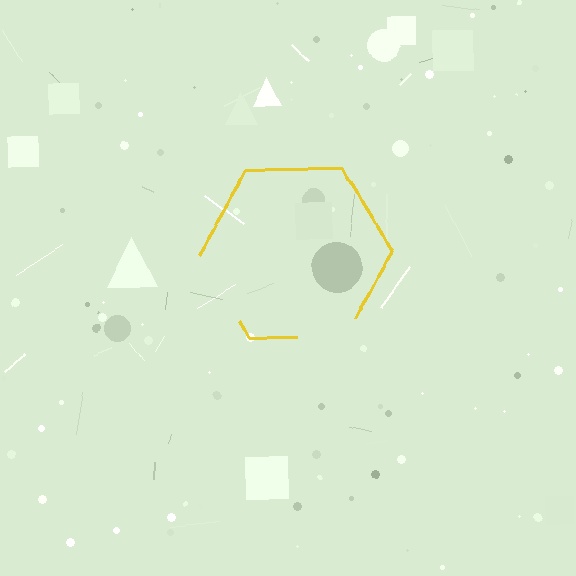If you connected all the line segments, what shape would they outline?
They would outline a hexagon.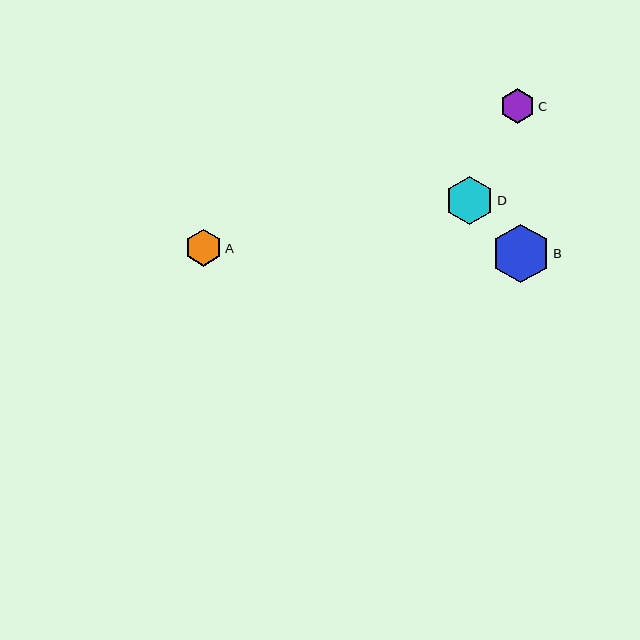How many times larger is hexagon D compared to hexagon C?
Hexagon D is approximately 1.4 times the size of hexagon C.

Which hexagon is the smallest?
Hexagon C is the smallest with a size of approximately 35 pixels.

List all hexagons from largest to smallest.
From largest to smallest: B, D, A, C.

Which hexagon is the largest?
Hexagon B is the largest with a size of approximately 59 pixels.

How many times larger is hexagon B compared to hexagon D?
Hexagon B is approximately 1.2 times the size of hexagon D.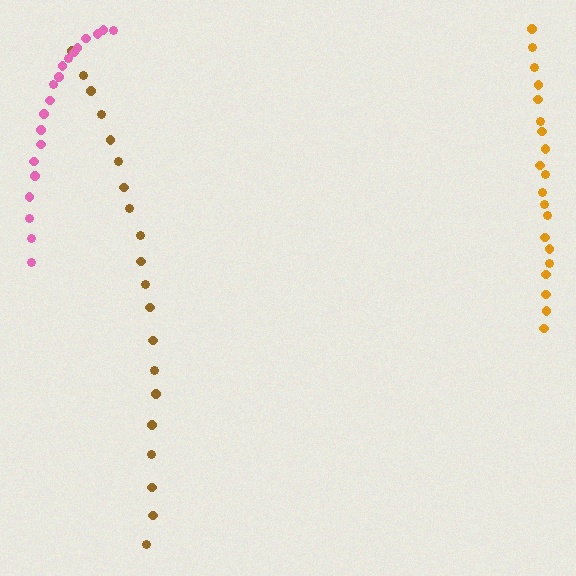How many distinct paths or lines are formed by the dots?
There are 3 distinct paths.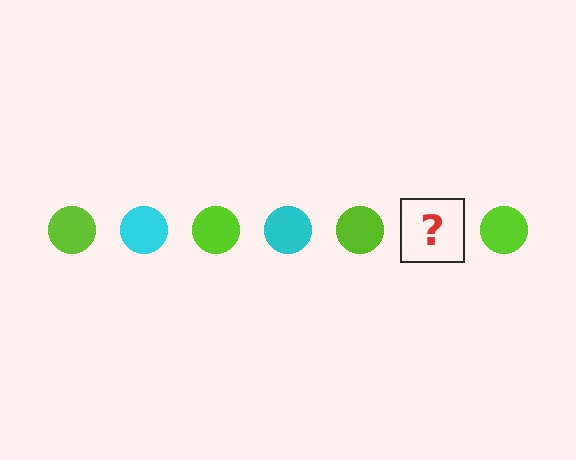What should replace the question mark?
The question mark should be replaced with a cyan circle.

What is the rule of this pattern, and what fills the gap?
The rule is that the pattern cycles through lime, cyan circles. The gap should be filled with a cyan circle.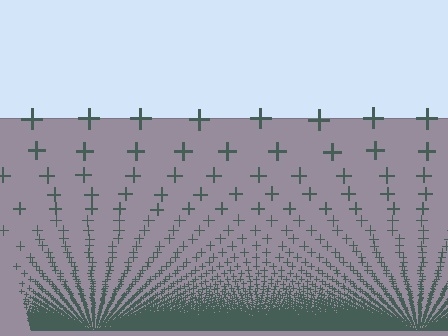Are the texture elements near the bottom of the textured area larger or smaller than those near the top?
Smaller. The gradient is inverted — elements near the bottom are smaller and denser.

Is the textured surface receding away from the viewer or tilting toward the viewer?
The surface appears to tilt toward the viewer. Texture elements get larger and sparser toward the top.